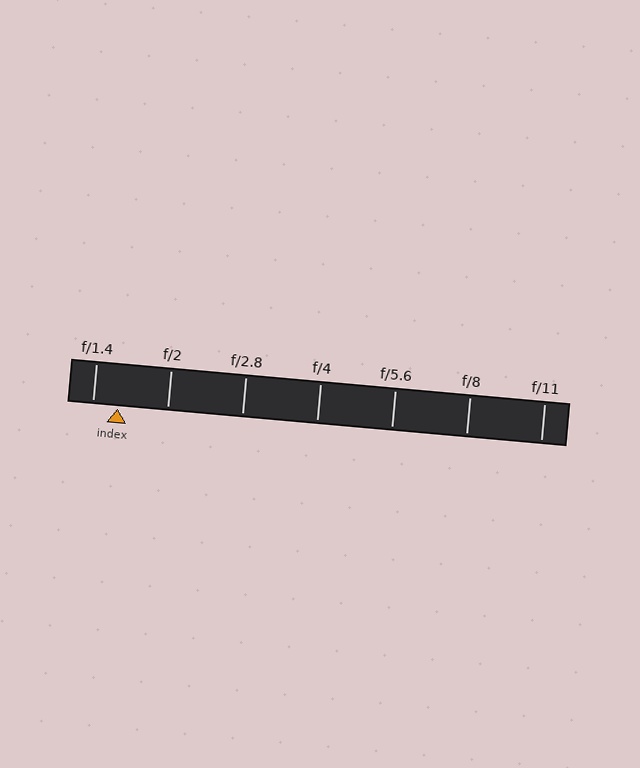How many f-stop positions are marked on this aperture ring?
There are 7 f-stop positions marked.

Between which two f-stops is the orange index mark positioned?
The index mark is between f/1.4 and f/2.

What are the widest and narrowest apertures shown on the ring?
The widest aperture shown is f/1.4 and the narrowest is f/11.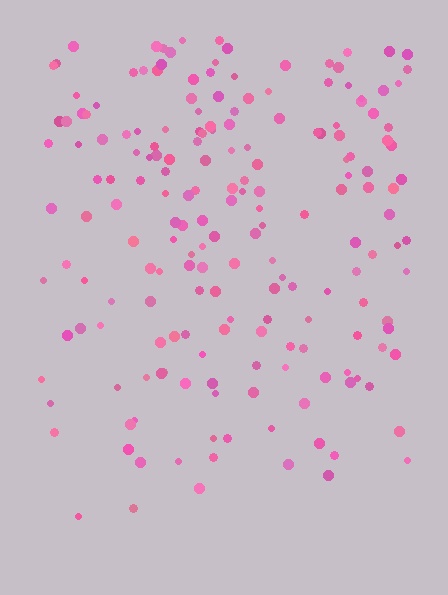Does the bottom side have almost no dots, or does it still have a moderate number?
Still a moderate number, just noticeably fewer than the top.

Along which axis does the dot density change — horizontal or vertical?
Vertical.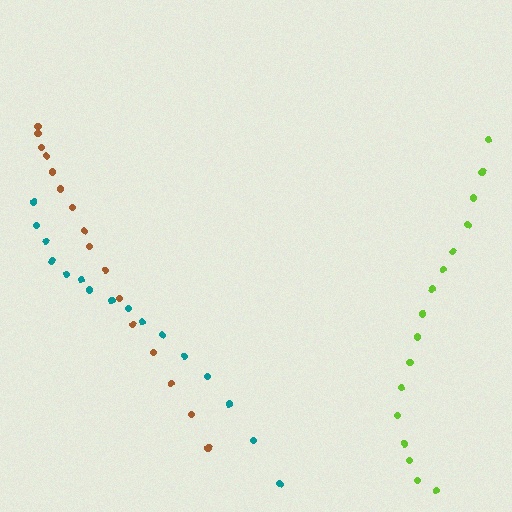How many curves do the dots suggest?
There are 3 distinct paths.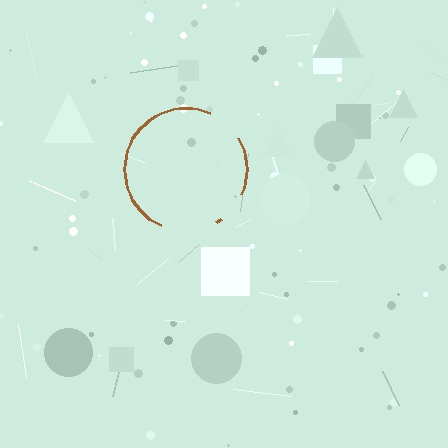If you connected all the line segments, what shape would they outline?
They would outline a circle.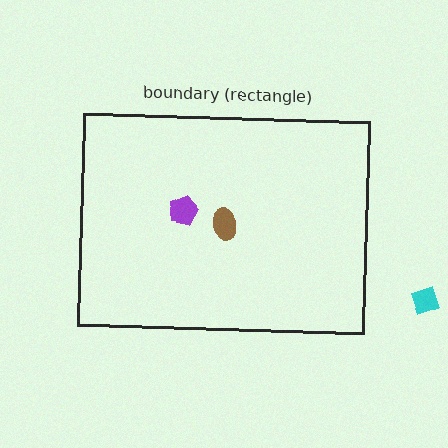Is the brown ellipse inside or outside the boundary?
Inside.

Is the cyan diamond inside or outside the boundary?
Outside.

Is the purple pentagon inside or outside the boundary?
Inside.